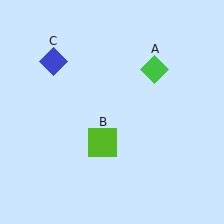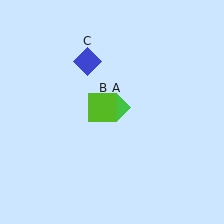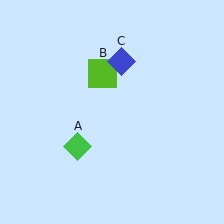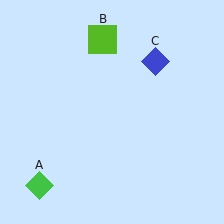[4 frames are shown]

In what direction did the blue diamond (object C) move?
The blue diamond (object C) moved right.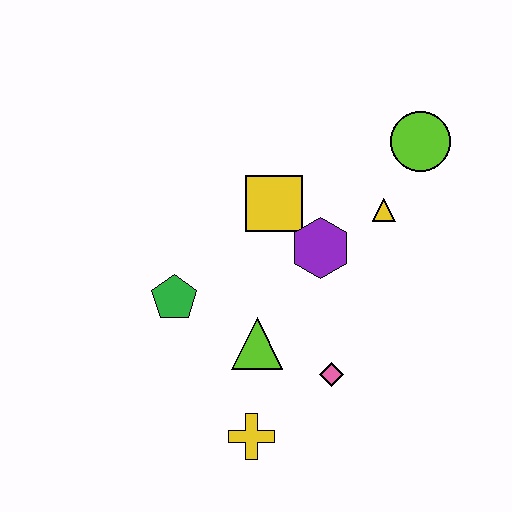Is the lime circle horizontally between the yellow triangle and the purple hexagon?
No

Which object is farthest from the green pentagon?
The lime circle is farthest from the green pentagon.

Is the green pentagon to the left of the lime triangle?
Yes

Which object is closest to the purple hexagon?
The yellow square is closest to the purple hexagon.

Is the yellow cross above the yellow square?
No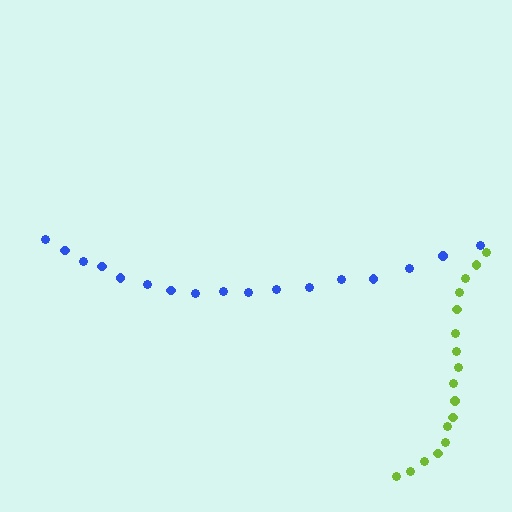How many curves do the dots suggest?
There are 2 distinct paths.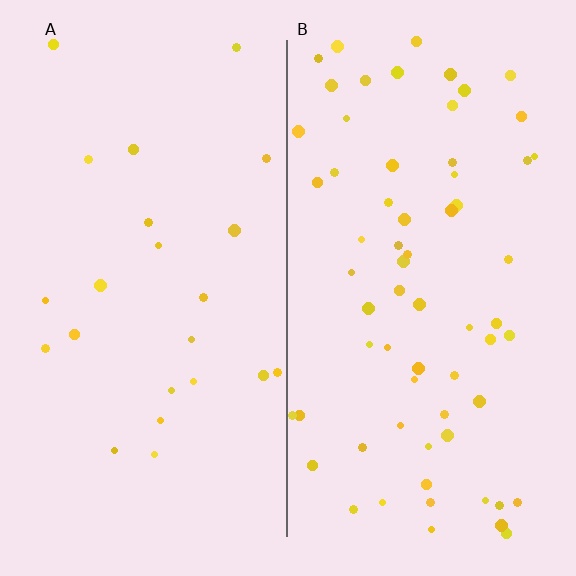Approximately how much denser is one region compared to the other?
Approximately 2.9× — region B over region A.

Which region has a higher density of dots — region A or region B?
B (the right).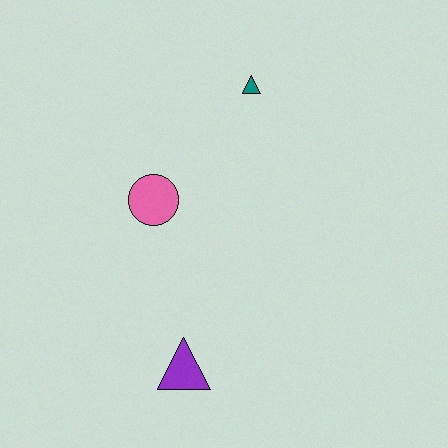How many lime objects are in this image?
There are no lime objects.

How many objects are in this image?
There are 3 objects.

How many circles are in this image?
There is 1 circle.